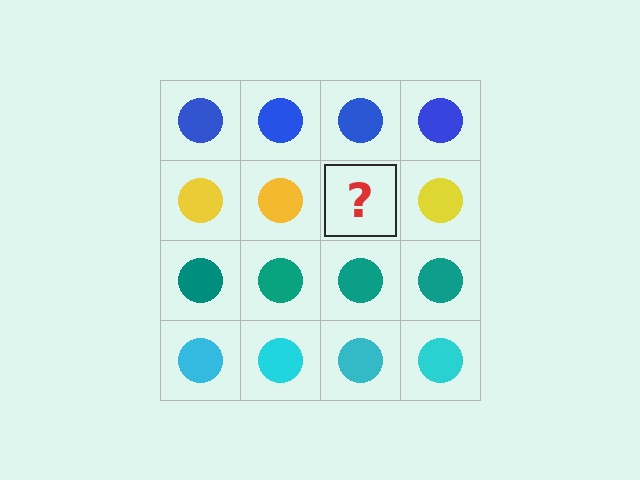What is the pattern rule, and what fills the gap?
The rule is that each row has a consistent color. The gap should be filled with a yellow circle.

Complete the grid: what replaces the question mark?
The question mark should be replaced with a yellow circle.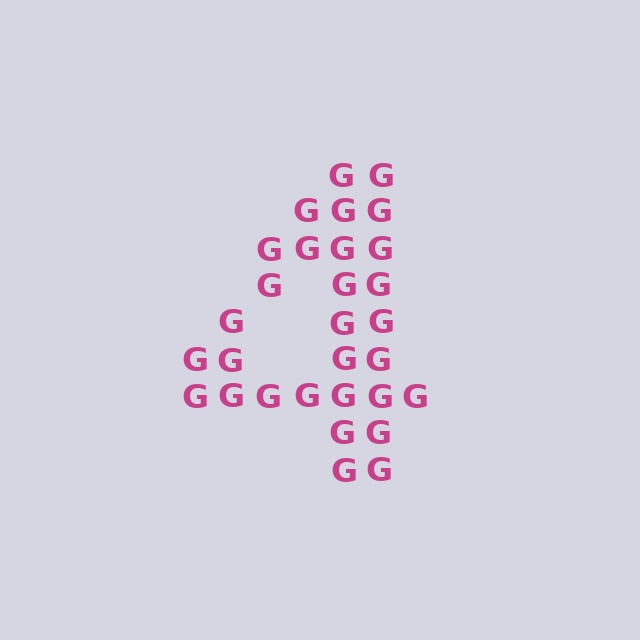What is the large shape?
The large shape is the digit 4.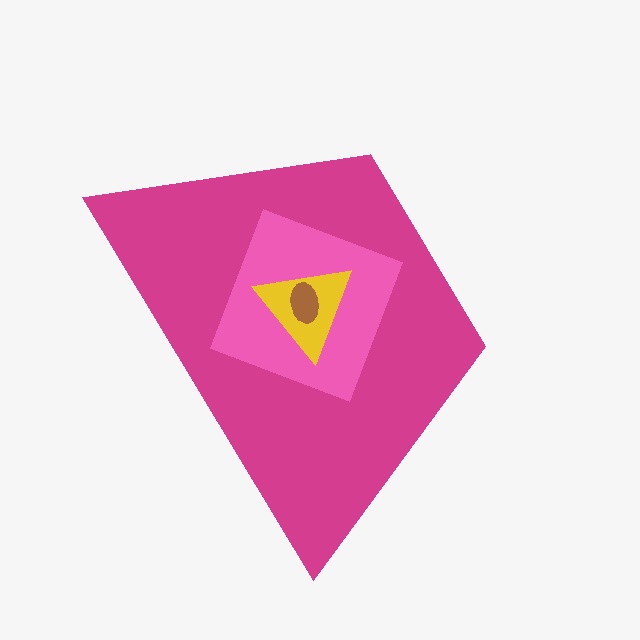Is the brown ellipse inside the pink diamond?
Yes.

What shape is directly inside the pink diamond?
The yellow triangle.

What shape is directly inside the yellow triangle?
The brown ellipse.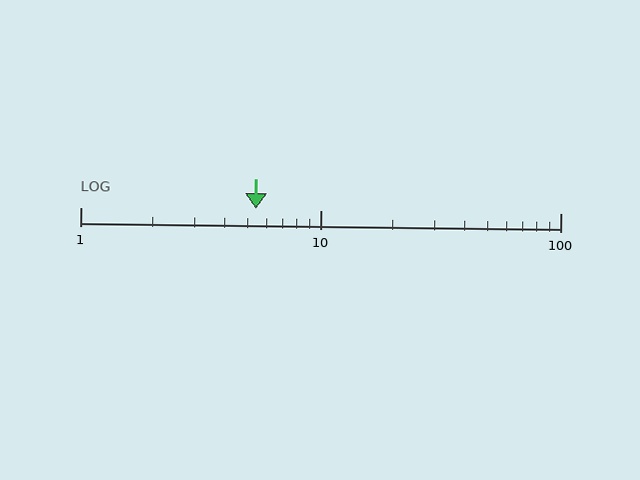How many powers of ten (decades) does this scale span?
The scale spans 2 decades, from 1 to 100.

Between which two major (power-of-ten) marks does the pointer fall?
The pointer is between 1 and 10.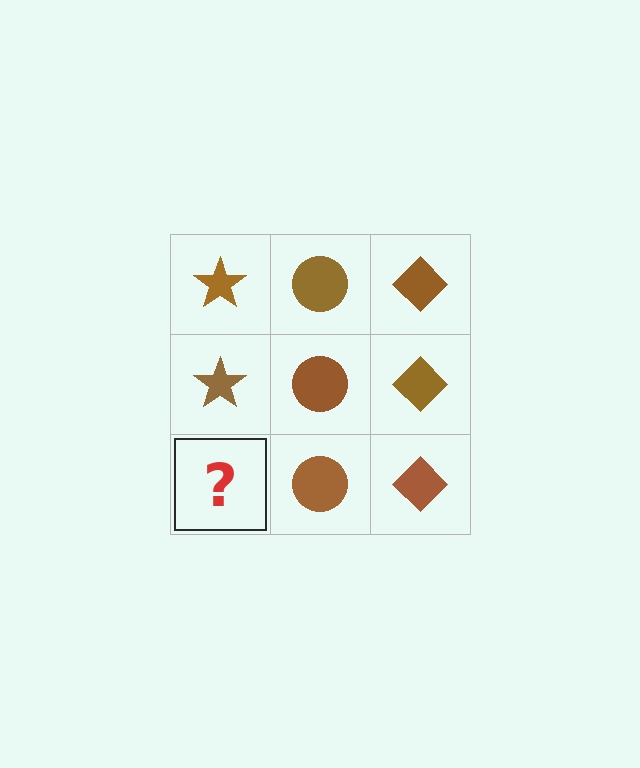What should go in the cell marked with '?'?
The missing cell should contain a brown star.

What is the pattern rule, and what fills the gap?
The rule is that each column has a consistent shape. The gap should be filled with a brown star.